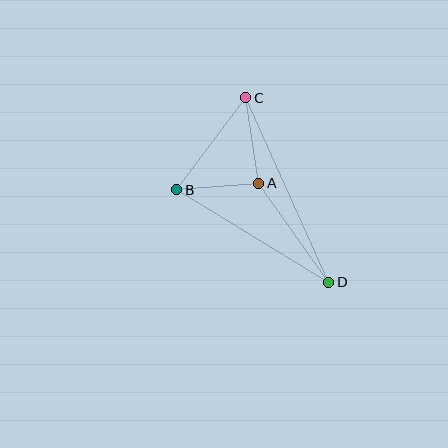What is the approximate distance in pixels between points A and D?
The distance between A and D is approximately 121 pixels.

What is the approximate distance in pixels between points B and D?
The distance between B and D is approximately 178 pixels.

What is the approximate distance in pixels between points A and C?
The distance between A and C is approximately 87 pixels.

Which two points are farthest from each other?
Points C and D are farthest from each other.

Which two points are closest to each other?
Points A and B are closest to each other.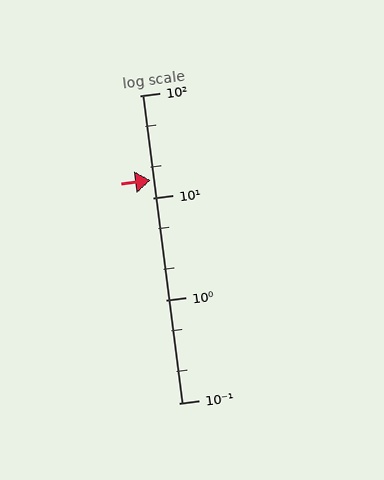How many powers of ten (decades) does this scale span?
The scale spans 3 decades, from 0.1 to 100.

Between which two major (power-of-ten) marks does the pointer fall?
The pointer is between 10 and 100.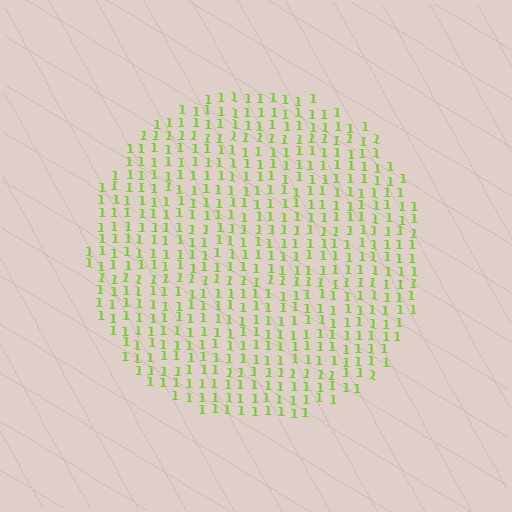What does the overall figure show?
The overall figure shows a circle.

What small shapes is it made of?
It is made of small digit 1's.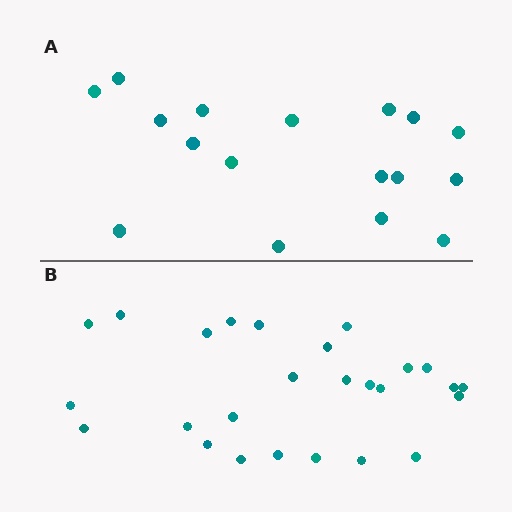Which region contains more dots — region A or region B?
Region B (the bottom region) has more dots.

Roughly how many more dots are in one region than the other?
Region B has roughly 8 or so more dots than region A.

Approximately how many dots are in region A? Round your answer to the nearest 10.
About 20 dots. (The exact count is 17, which rounds to 20.)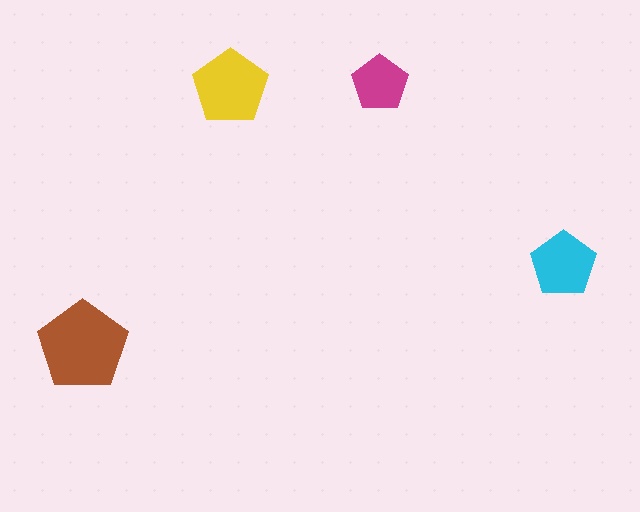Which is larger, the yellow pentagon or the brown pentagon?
The brown one.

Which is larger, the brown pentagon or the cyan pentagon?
The brown one.